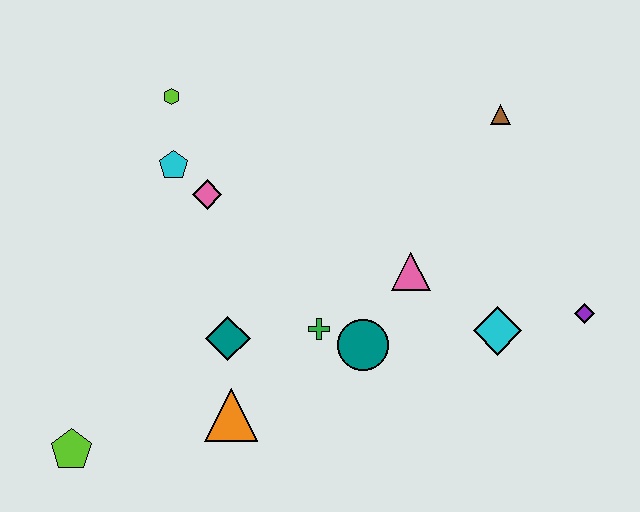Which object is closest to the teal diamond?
The orange triangle is closest to the teal diamond.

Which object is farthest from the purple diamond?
The lime pentagon is farthest from the purple diamond.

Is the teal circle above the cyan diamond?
No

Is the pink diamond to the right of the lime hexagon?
Yes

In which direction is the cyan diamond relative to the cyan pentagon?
The cyan diamond is to the right of the cyan pentagon.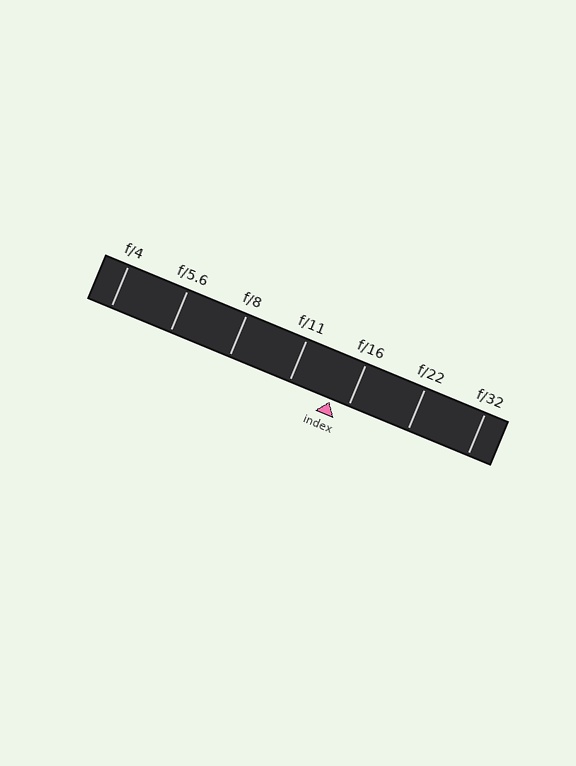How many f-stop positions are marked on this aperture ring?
There are 7 f-stop positions marked.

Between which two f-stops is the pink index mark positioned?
The index mark is between f/11 and f/16.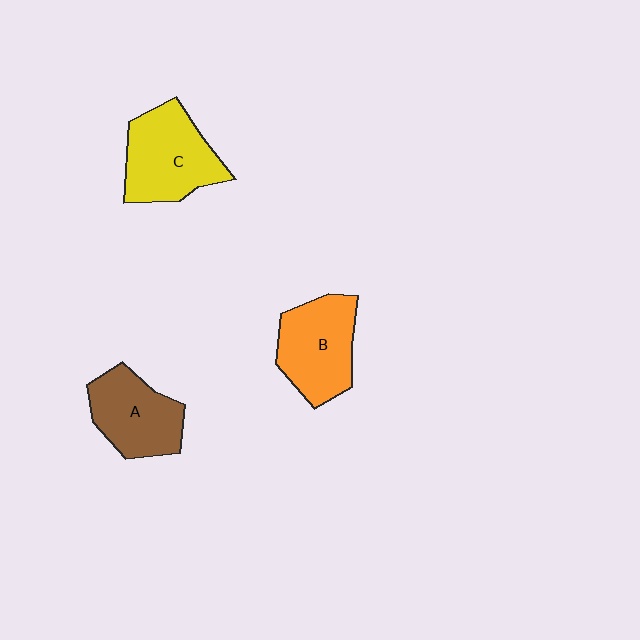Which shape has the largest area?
Shape C (yellow).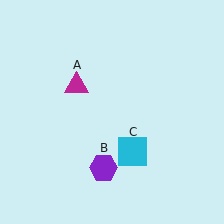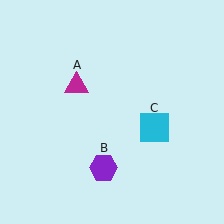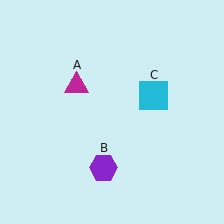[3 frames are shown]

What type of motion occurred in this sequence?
The cyan square (object C) rotated counterclockwise around the center of the scene.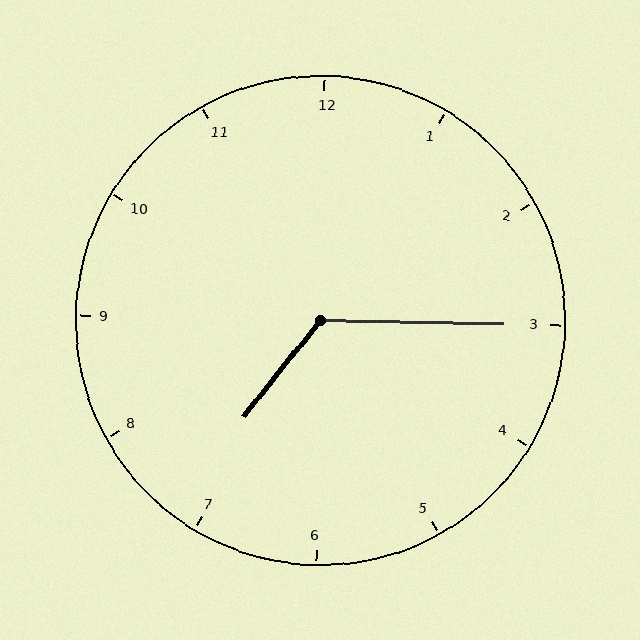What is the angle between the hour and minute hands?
Approximately 128 degrees.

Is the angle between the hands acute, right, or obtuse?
It is obtuse.